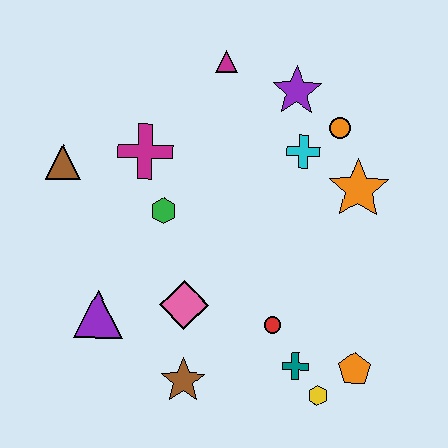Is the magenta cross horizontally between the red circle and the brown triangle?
Yes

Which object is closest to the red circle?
The teal cross is closest to the red circle.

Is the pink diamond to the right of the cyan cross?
No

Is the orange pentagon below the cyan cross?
Yes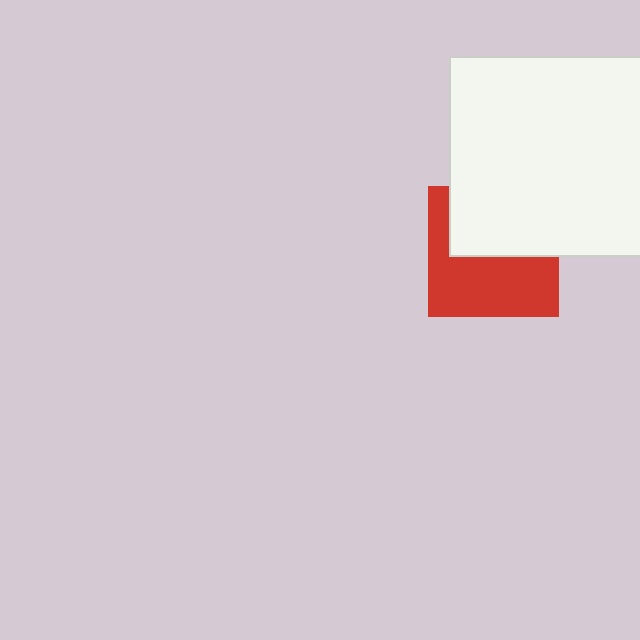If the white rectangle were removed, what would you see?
You would see the complete red square.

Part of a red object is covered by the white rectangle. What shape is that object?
It is a square.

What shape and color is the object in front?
The object in front is a white rectangle.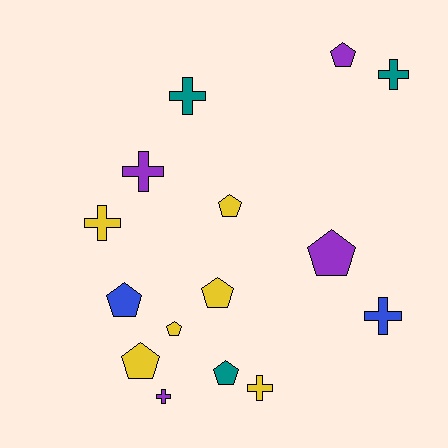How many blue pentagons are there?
There is 1 blue pentagon.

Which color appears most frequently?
Yellow, with 6 objects.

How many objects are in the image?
There are 15 objects.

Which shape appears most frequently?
Pentagon, with 8 objects.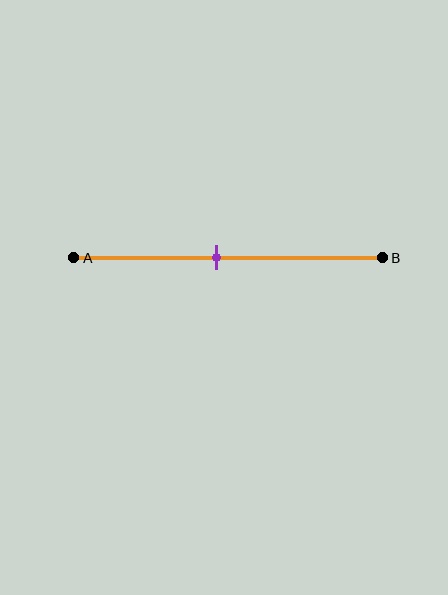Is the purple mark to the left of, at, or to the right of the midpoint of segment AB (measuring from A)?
The purple mark is to the left of the midpoint of segment AB.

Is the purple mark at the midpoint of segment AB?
No, the mark is at about 45% from A, not at the 50% midpoint.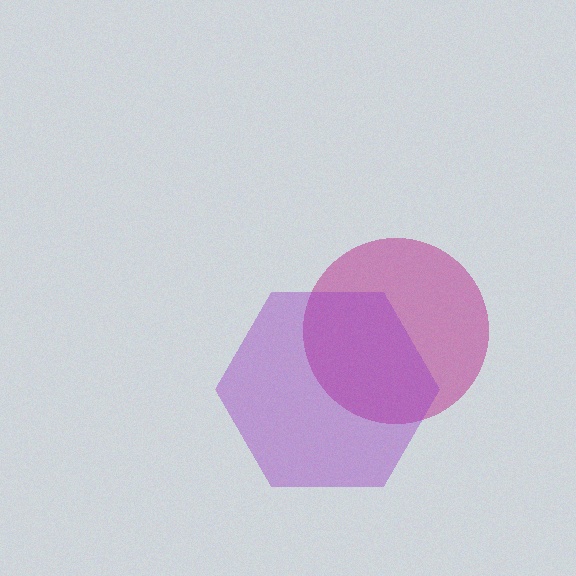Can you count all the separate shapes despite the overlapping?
Yes, there are 2 separate shapes.